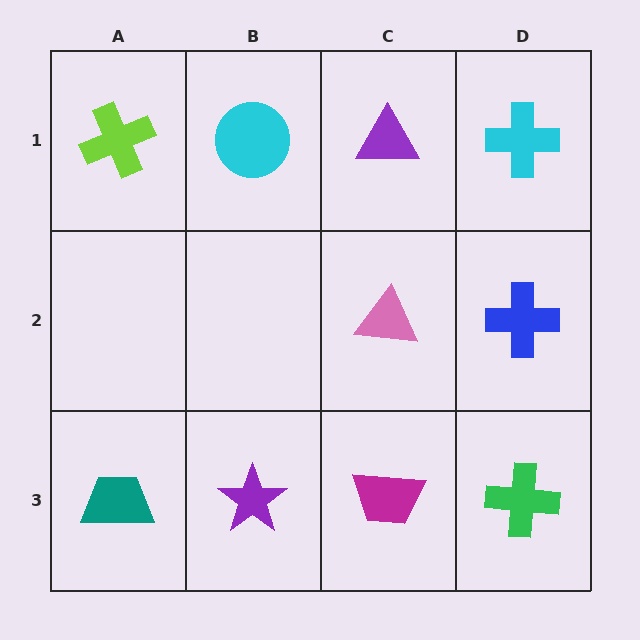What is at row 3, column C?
A magenta trapezoid.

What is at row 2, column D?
A blue cross.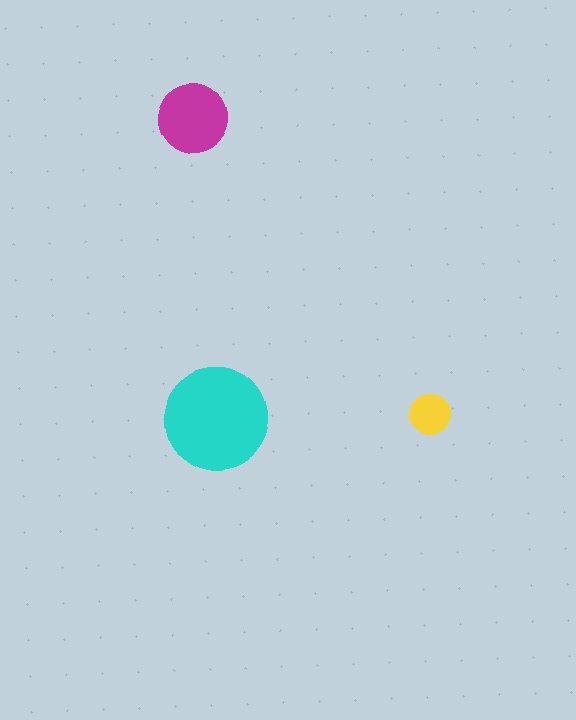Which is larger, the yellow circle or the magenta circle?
The magenta one.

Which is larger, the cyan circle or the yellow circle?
The cyan one.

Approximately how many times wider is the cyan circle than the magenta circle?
About 1.5 times wider.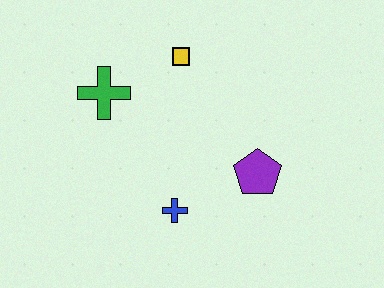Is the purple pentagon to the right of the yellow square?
Yes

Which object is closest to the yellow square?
The green cross is closest to the yellow square.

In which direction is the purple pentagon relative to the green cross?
The purple pentagon is to the right of the green cross.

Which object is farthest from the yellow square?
The blue cross is farthest from the yellow square.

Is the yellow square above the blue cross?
Yes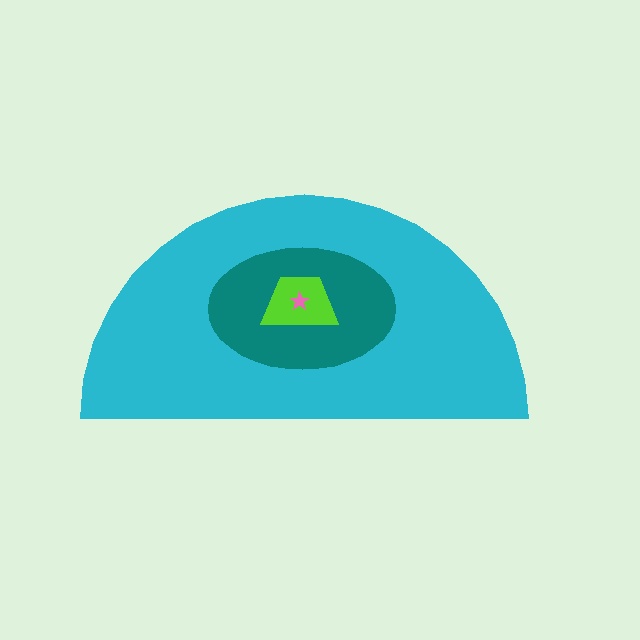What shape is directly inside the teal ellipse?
The lime trapezoid.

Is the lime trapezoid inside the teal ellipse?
Yes.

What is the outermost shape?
The cyan semicircle.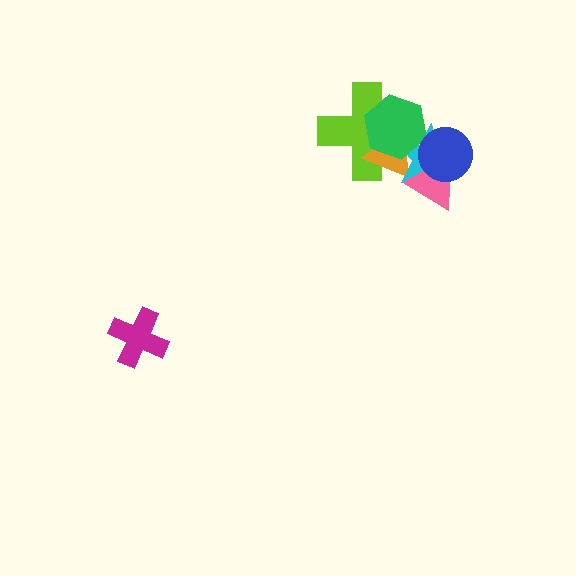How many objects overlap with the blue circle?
2 objects overlap with the blue circle.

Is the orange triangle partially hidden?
Yes, it is partially covered by another shape.